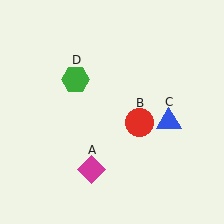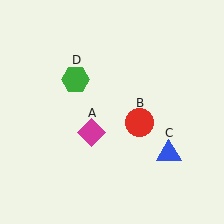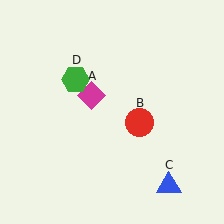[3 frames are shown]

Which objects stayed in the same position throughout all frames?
Red circle (object B) and green hexagon (object D) remained stationary.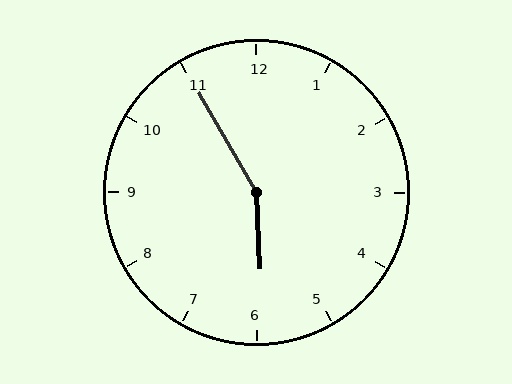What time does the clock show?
5:55.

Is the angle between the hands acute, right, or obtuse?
It is obtuse.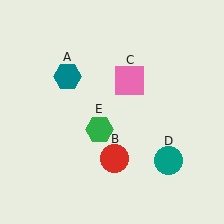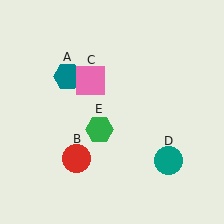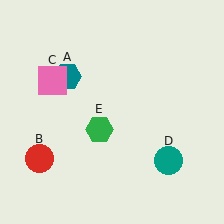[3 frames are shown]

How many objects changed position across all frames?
2 objects changed position: red circle (object B), pink square (object C).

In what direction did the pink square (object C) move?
The pink square (object C) moved left.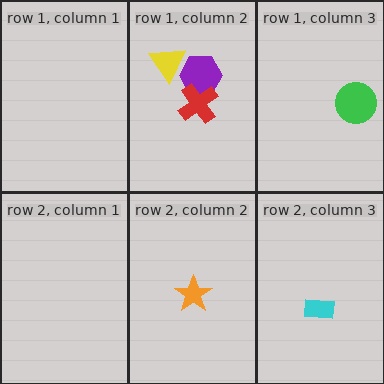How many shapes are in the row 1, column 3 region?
1.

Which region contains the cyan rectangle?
The row 2, column 3 region.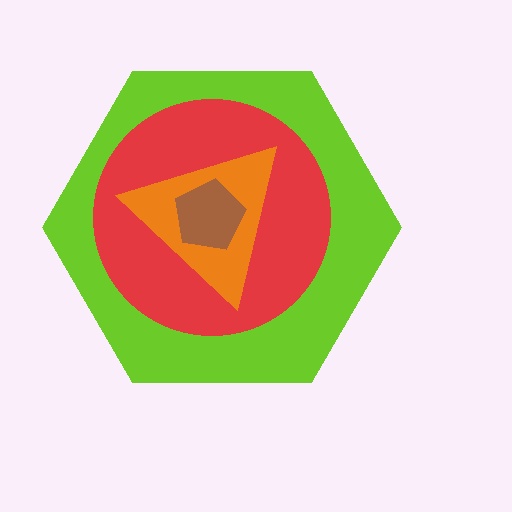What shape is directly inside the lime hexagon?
The red circle.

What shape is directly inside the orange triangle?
The brown pentagon.